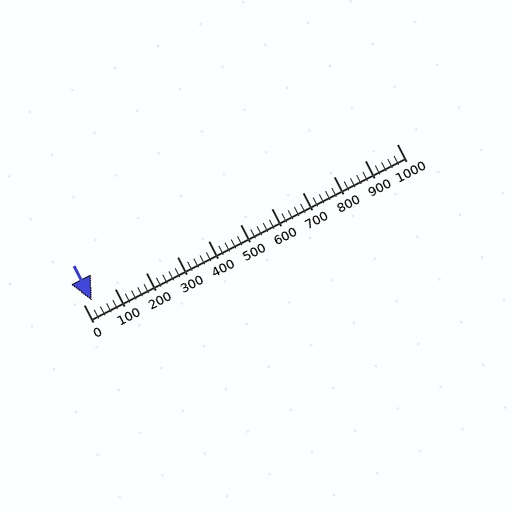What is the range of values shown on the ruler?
The ruler shows values from 0 to 1000.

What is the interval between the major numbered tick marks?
The major tick marks are spaced 100 units apart.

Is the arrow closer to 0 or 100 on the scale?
The arrow is closer to 0.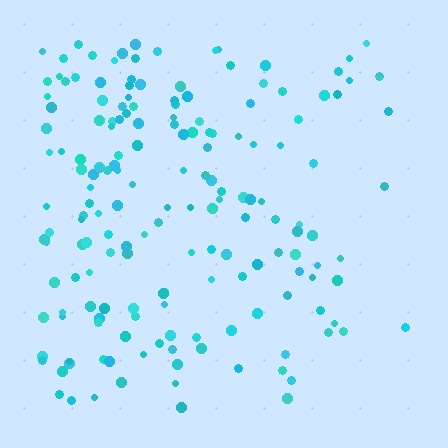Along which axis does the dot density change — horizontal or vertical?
Horizontal.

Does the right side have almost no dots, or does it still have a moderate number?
Still a moderate number, just noticeably fewer than the left.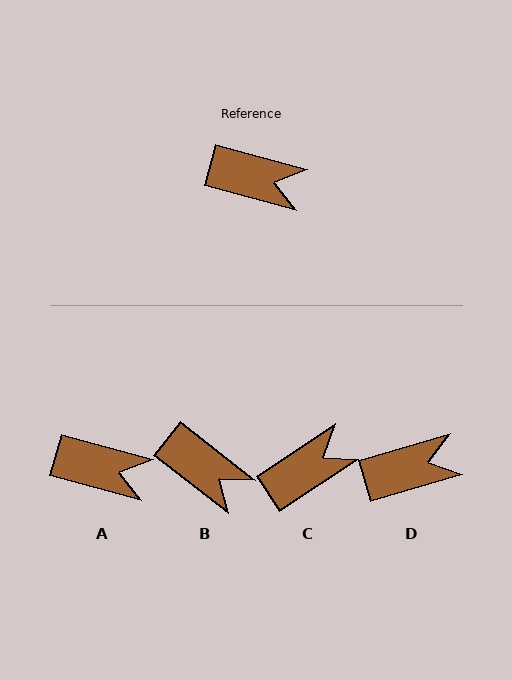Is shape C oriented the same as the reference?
No, it is off by about 49 degrees.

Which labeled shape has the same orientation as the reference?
A.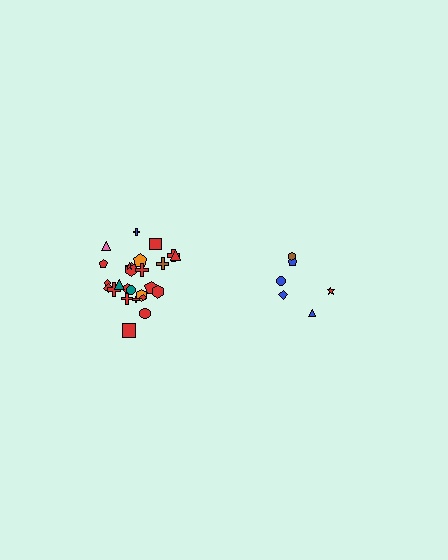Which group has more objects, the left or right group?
The left group.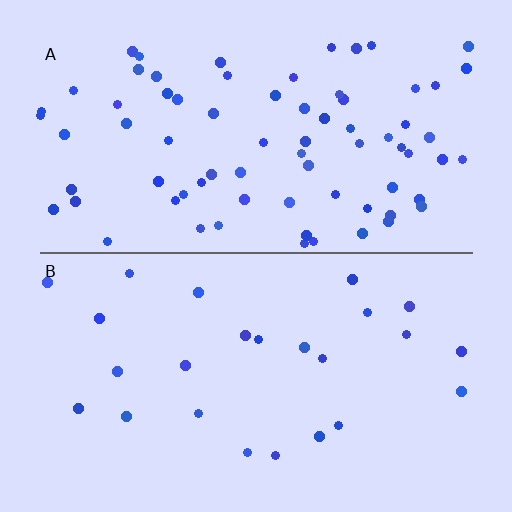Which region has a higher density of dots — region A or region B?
A (the top).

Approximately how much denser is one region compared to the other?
Approximately 3.1× — region A over region B.